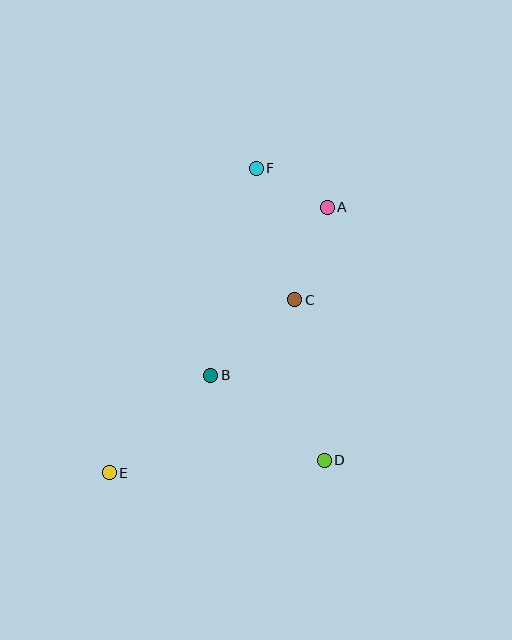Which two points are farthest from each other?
Points A and E are farthest from each other.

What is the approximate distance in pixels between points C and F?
The distance between C and F is approximately 137 pixels.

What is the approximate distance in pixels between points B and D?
The distance between B and D is approximately 142 pixels.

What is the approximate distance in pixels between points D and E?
The distance between D and E is approximately 215 pixels.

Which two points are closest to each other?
Points A and F are closest to each other.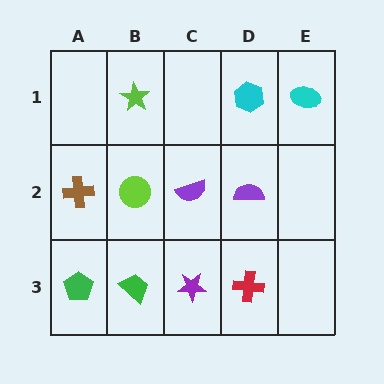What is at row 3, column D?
A red cross.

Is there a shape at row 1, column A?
No, that cell is empty.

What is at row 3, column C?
A purple star.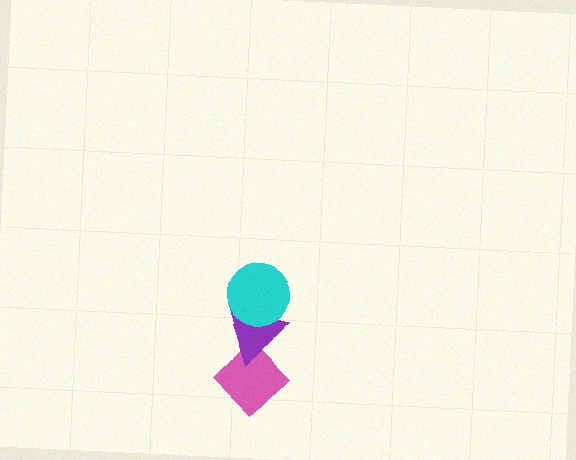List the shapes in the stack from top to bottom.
From top to bottom: the cyan circle, the purple triangle, the pink diamond.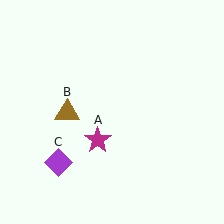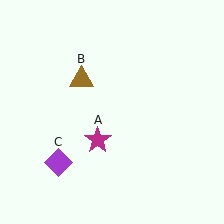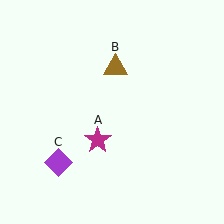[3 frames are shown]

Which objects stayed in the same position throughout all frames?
Magenta star (object A) and purple diamond (object C) remained stationary.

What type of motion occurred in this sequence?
The brown triangle (object B) rotated clockwise around the center of the scene.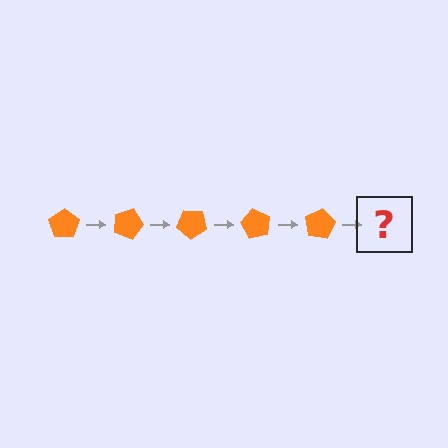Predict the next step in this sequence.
The next step is an orange pentagon rotated 100 degrees.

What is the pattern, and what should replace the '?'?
The pattern is that the pentagon rotates 20 degrees each step. The '?' should be an orange pentagon rotated 100 degrees.